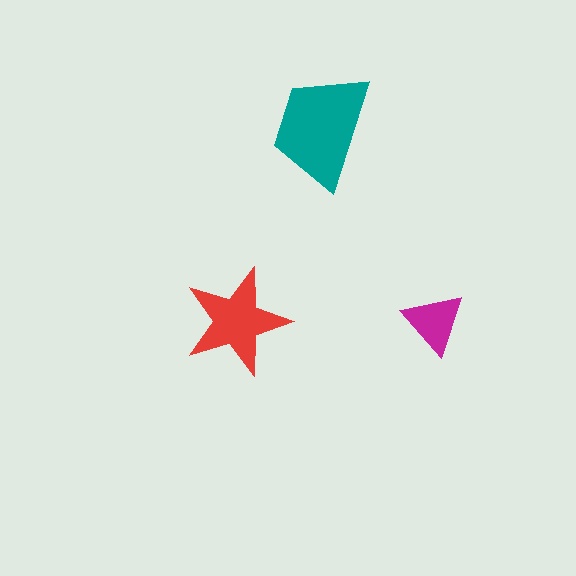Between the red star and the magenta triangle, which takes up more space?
The red star.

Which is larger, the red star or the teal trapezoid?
The teal trapezoid.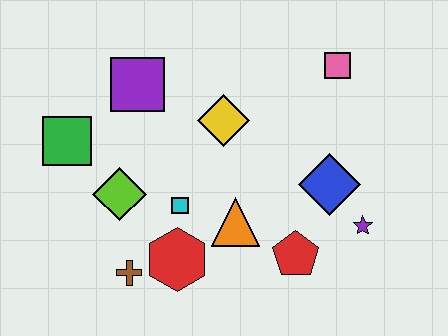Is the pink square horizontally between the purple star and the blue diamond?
Yes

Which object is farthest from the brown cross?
The pink square is farthest from the brown cross.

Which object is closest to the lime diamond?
The cyan square is closest to the lime diamond.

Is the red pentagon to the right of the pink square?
No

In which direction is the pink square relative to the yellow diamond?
The pink square is to the right of the yellow diamond.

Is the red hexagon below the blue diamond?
Yes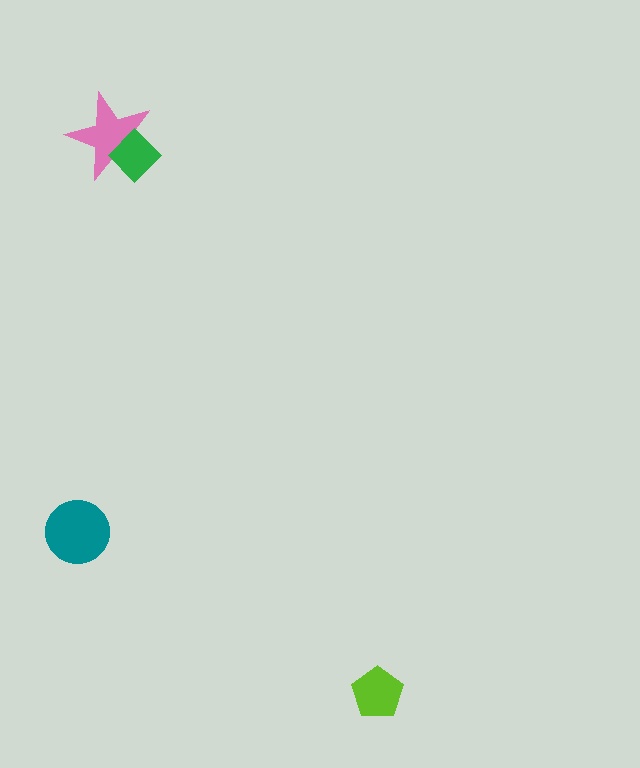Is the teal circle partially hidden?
No, no other shape covers it.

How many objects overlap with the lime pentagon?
0 objects overlap with the lime pentagon.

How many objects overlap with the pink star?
1 object overlaps with the pink star.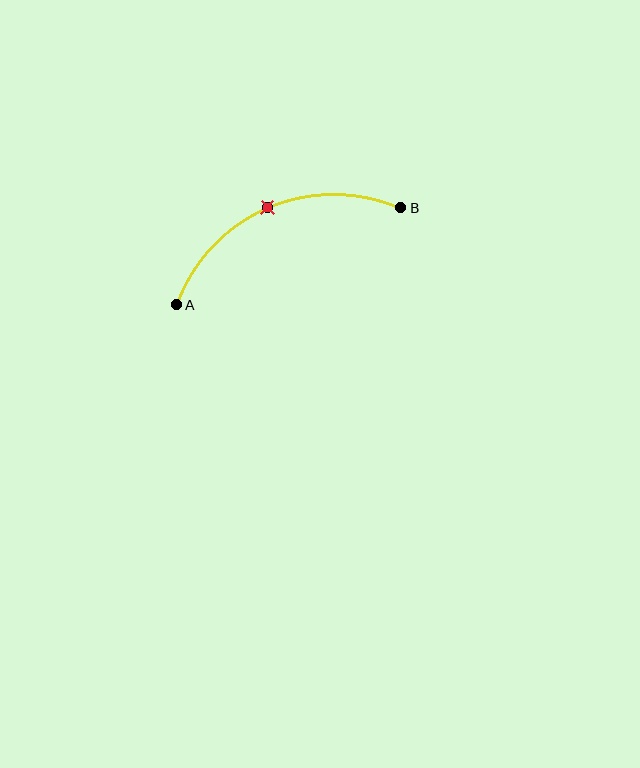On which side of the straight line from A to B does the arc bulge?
The arc bulges above the straight line connecting A and B.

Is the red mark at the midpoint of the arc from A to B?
Yes. The red mark lies on the arc at equal arc-length from both A and B — it is the arc midpoint.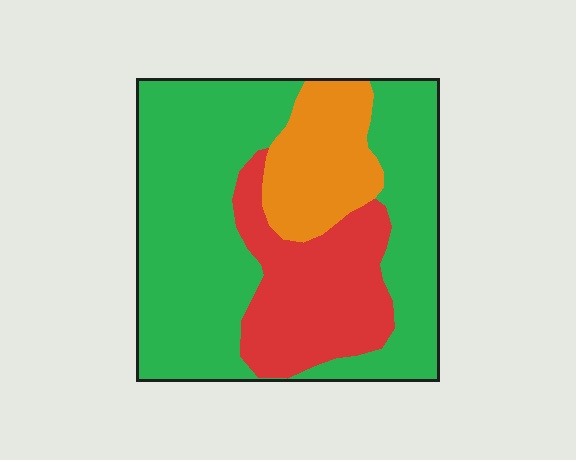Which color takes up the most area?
Green, at roughly 60%.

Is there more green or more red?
Green.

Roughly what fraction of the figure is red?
Red takes up between a sixth and a third of the figure.